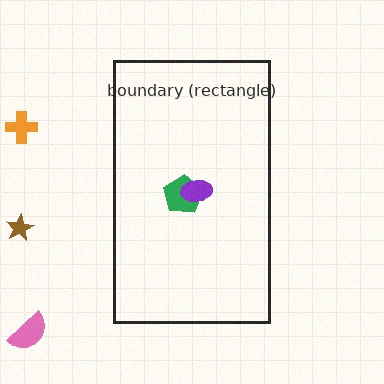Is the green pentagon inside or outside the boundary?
Inside.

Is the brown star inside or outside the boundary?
Outside.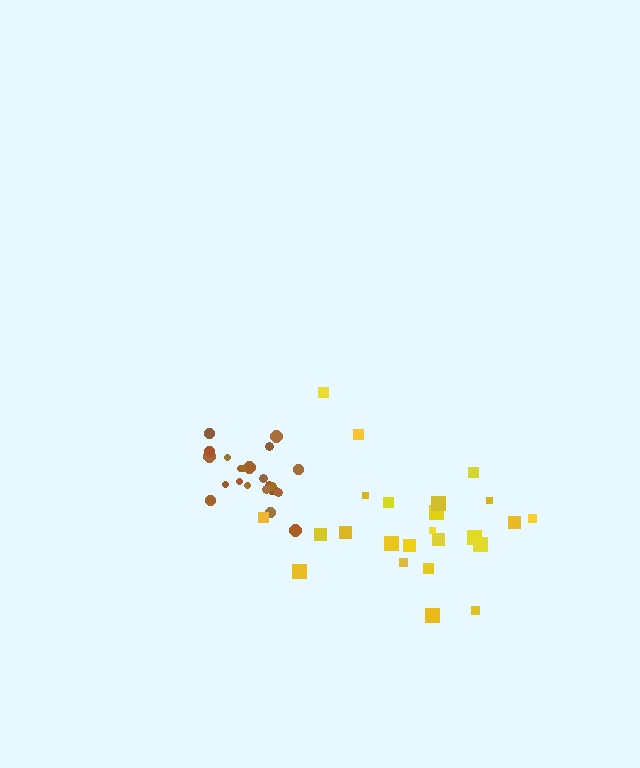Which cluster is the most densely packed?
Brown.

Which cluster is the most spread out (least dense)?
Yellow.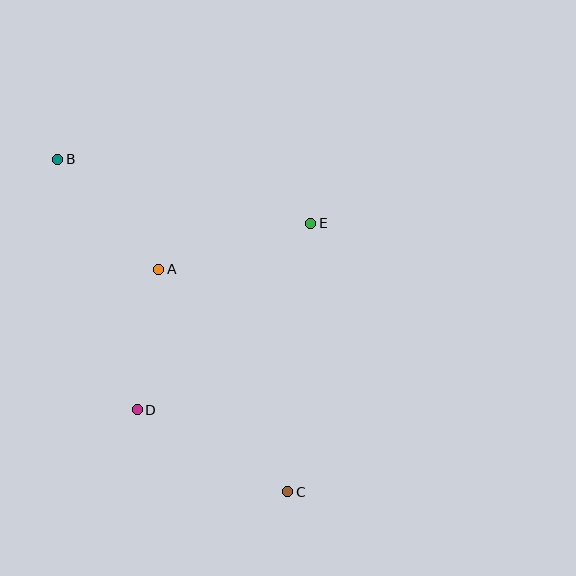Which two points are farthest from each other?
Points B and C are farthest from each other.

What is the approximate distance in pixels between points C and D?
The distance between C and D is approximately 171 pixels.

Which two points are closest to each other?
Points A and D are closest to each other.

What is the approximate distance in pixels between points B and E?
The distance between B and E is approximately 261 pixels.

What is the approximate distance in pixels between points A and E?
The distance between A and E is approximately 159 pixels.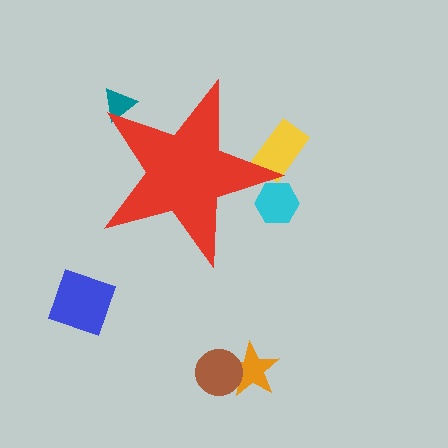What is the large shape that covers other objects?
A red star.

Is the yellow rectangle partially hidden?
Yes, the yellow rectangle is partially hidden behind the red star.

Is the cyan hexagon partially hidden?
Yes, the cyan hexagon is partially hidden behind the red star.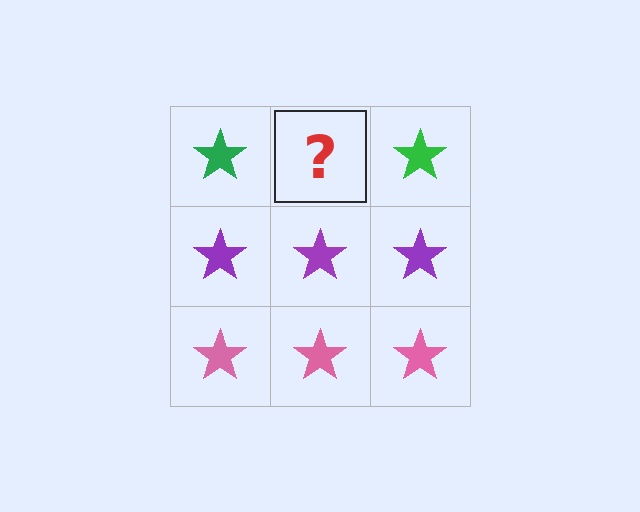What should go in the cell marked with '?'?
The missing cell should contain a green star.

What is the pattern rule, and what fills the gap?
The rule is that each row has a consistent color. The gap should be filled with a green star.